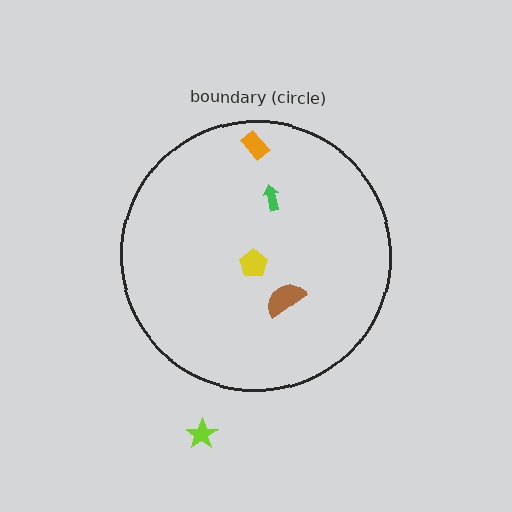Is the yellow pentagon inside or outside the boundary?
Inside.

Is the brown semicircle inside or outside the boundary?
Inside.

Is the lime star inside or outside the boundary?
Outside.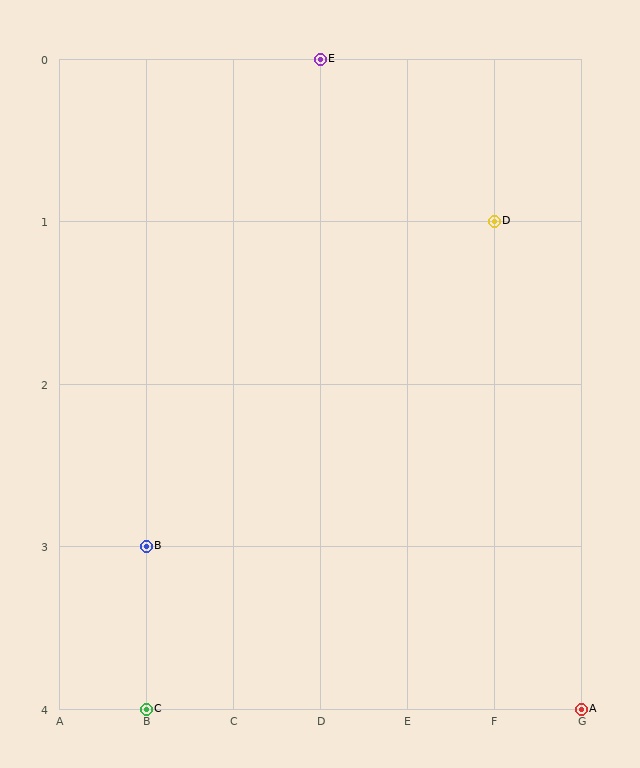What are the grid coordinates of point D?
Point D is at grid coordinates (F, 1).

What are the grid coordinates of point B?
Point B is at grid coordinates (B, 3).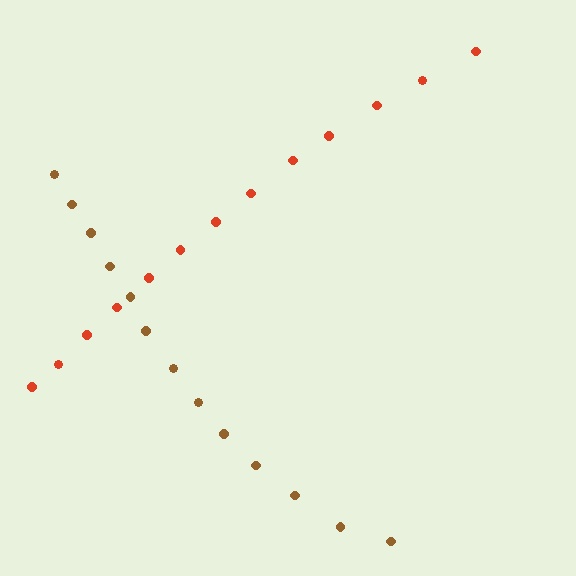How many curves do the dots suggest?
There are 2 distinct paths.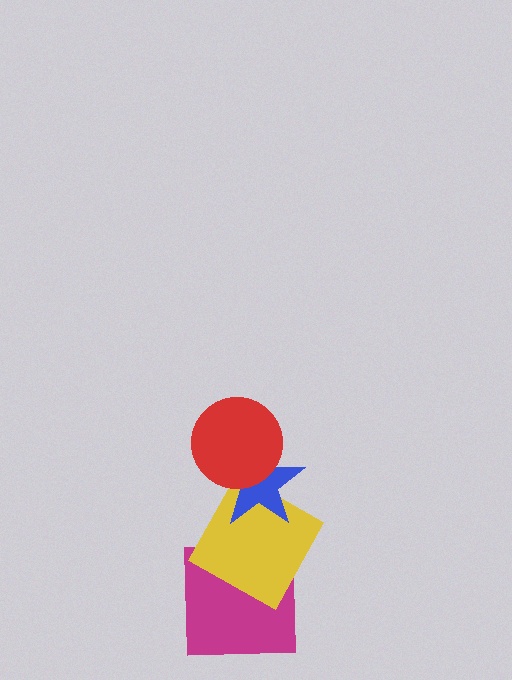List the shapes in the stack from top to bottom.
From top to bottom: the red circle, the blue star, the yellow square, the magenta square.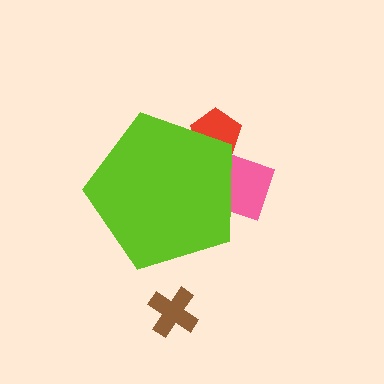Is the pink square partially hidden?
Yes, the pink square is partially hidden behind the lime pentagon.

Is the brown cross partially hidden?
No, the brown cross is fully visible.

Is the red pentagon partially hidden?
Yes, the red pentagon is partially hidden behind the lime pentagon.